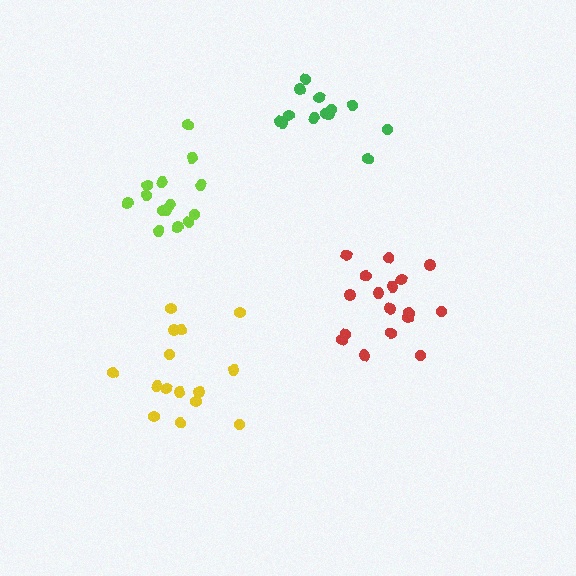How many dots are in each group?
Group 1: 15 dots, Group 2: 17 dots, Group 3: 14 dots, Group 4: 13 dots (59 total).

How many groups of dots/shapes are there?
There are 4 groups.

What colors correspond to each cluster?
The clusters are colored: yellow, red, lime, green.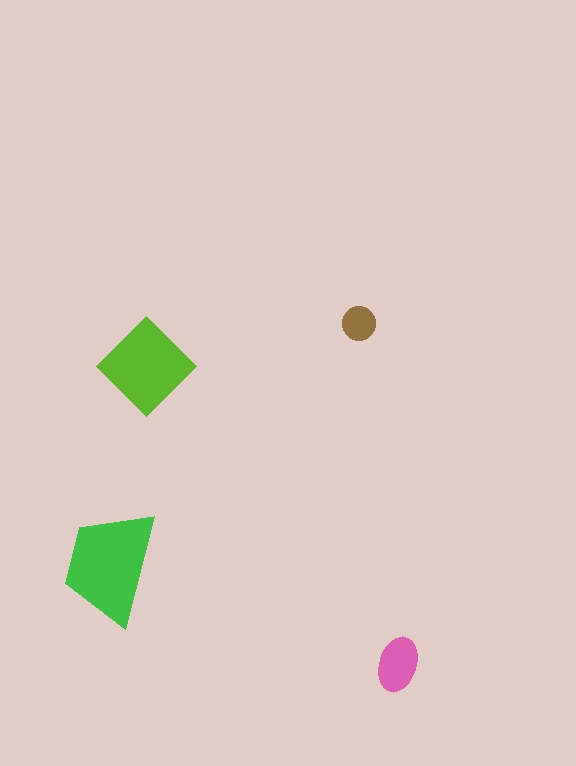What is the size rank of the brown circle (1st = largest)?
4th.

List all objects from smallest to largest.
The brown circle, the pink ellipse, the lime diamond, the green trapezoid.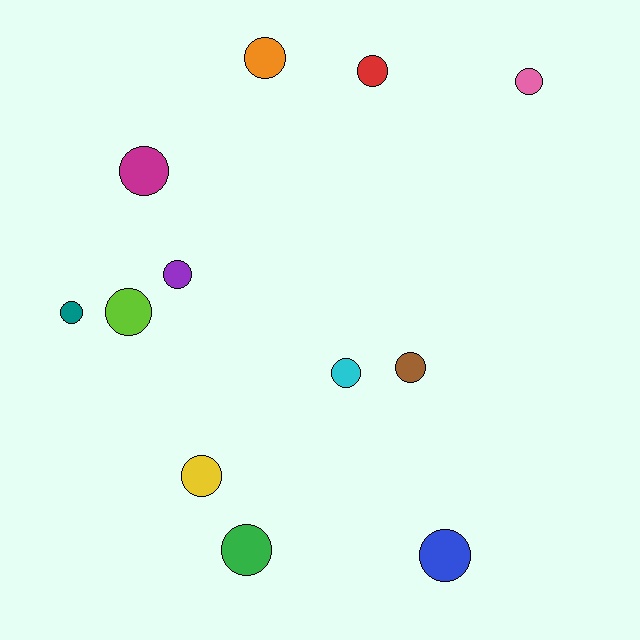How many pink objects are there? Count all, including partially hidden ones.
There is 1 pink object.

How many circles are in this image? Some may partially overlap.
There are 12 circles.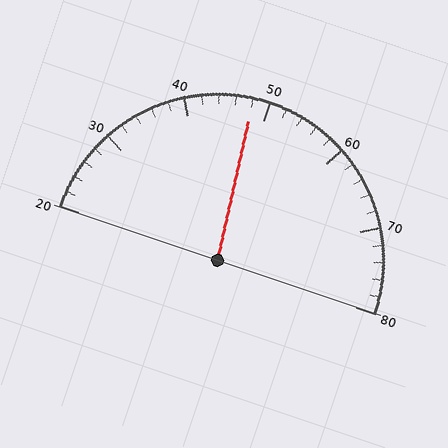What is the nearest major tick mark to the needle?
The nearest major tick mark is 50.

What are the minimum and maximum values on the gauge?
The gauge ranges from 20 to 80.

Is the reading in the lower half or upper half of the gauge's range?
The reading is in the lower half of the range (20 to 80).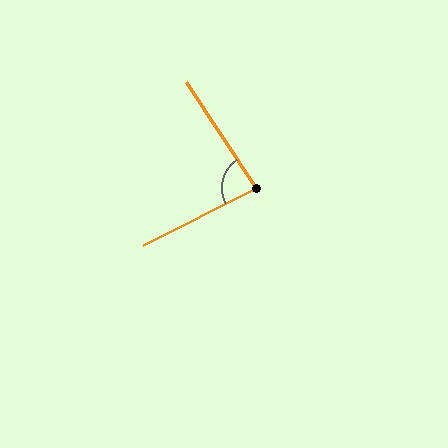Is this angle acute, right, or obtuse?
It is acute.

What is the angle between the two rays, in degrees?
Approximately 83 degrees.